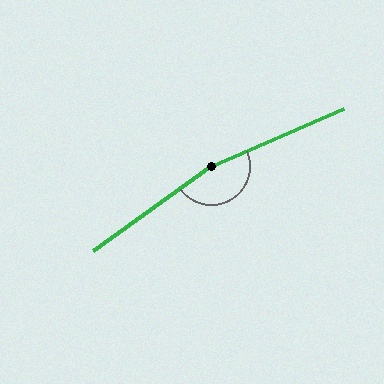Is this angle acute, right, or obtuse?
It is obtuse.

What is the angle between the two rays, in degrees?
Approximately 168 degrees.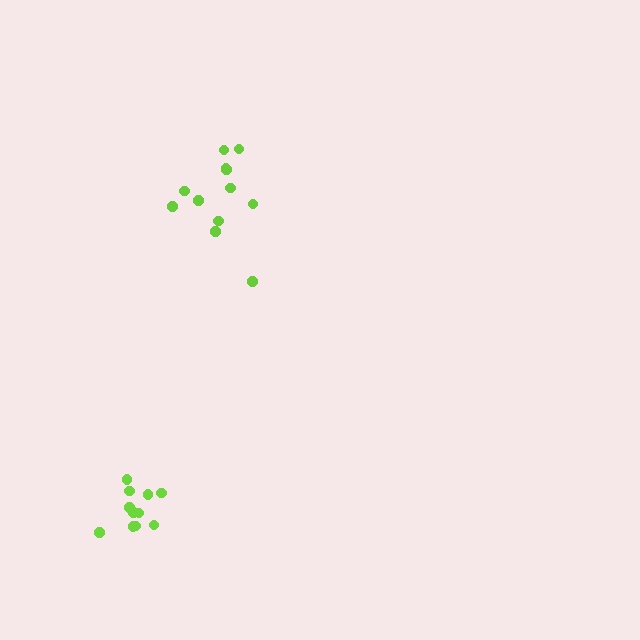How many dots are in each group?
Group 1: 12 dots, Group 2: 11 dots (23 total).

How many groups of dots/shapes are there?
There are 2 groups.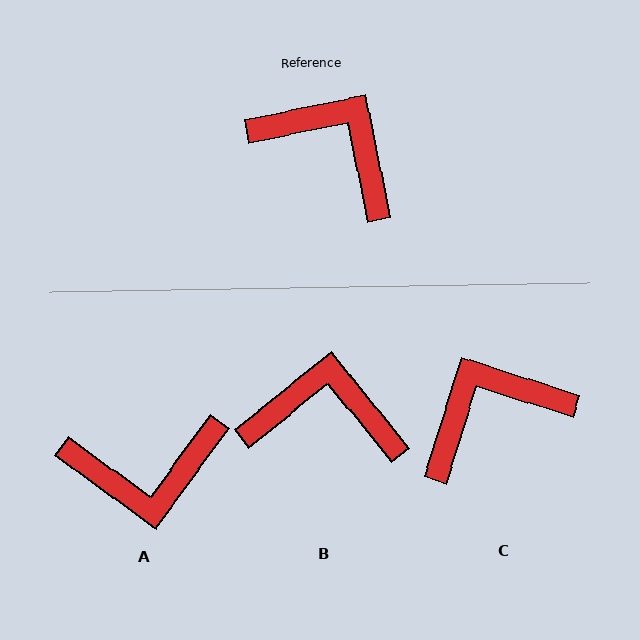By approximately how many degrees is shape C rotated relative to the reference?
Approximately 61 degrees counter-clockwise.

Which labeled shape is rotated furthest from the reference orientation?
A, about 138 degrees away.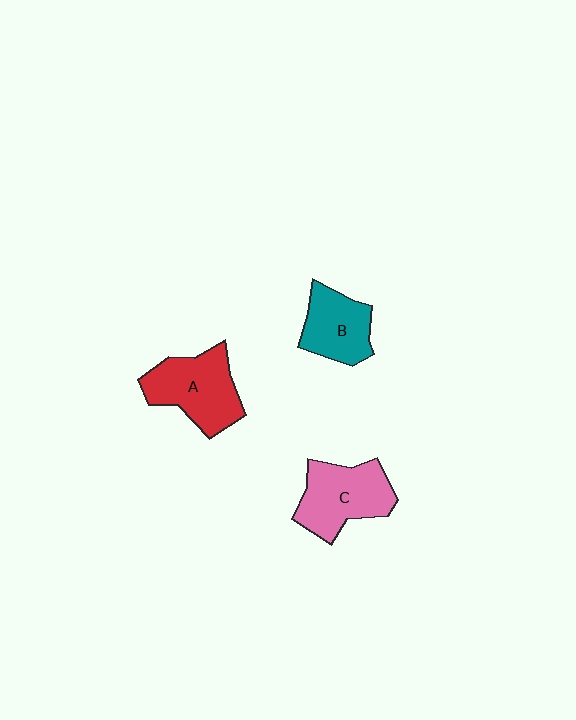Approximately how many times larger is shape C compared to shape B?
Approximately 1.3 times.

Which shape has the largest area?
Shape A (red).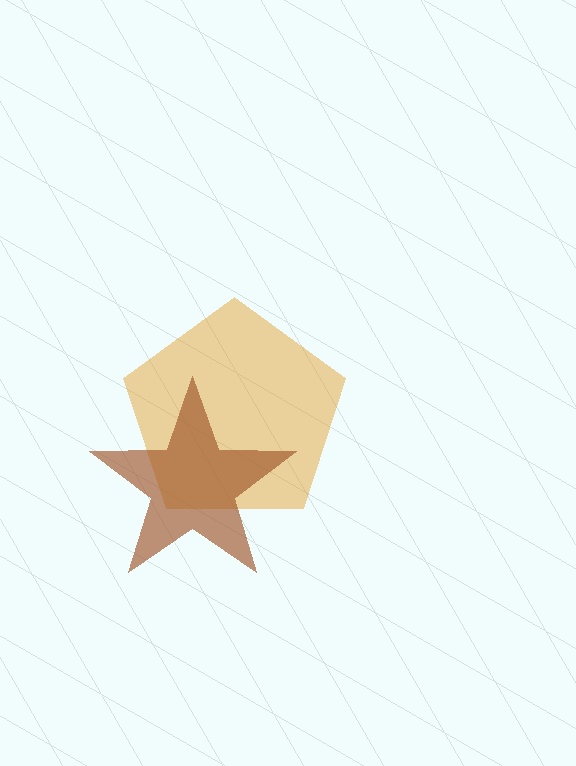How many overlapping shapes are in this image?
There are 2 overlapping shapes in the image.